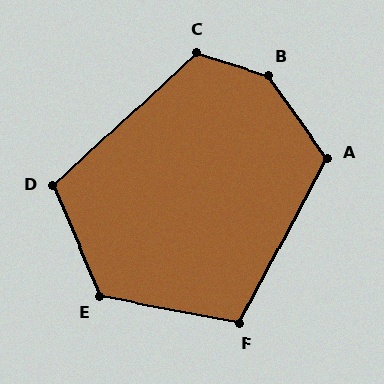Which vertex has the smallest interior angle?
F, at approximately 107 degrees.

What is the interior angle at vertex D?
Approximately 110 degrees (obtuse).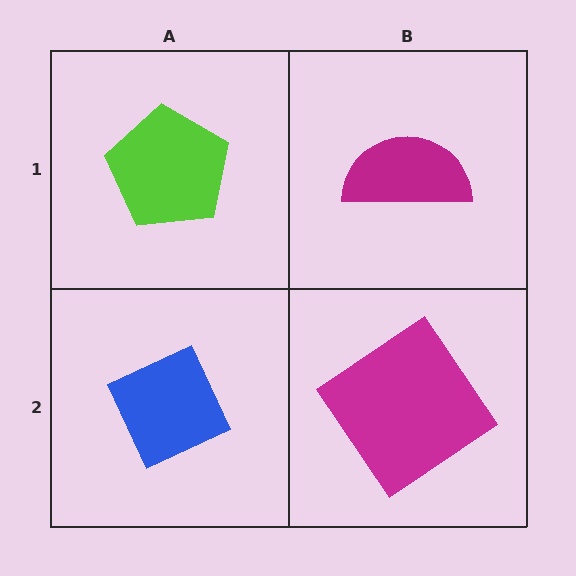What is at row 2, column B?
A magenta diamond.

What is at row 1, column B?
A magenta semicircle.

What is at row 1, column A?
A lime pentagon.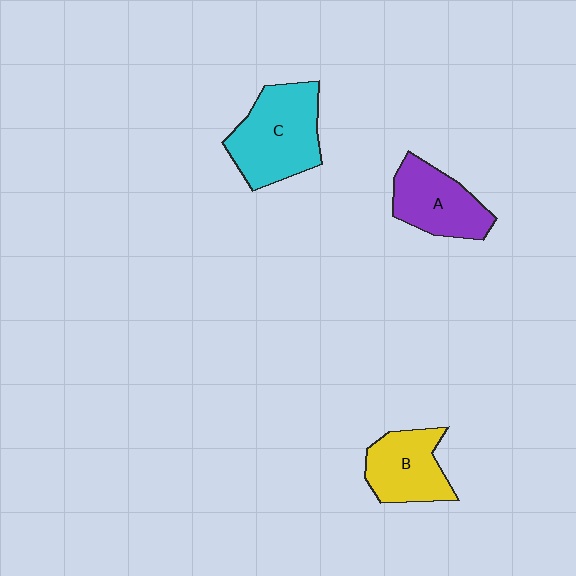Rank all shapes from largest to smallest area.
From largest to smallest: C (cyan), A (purple), B (yellow).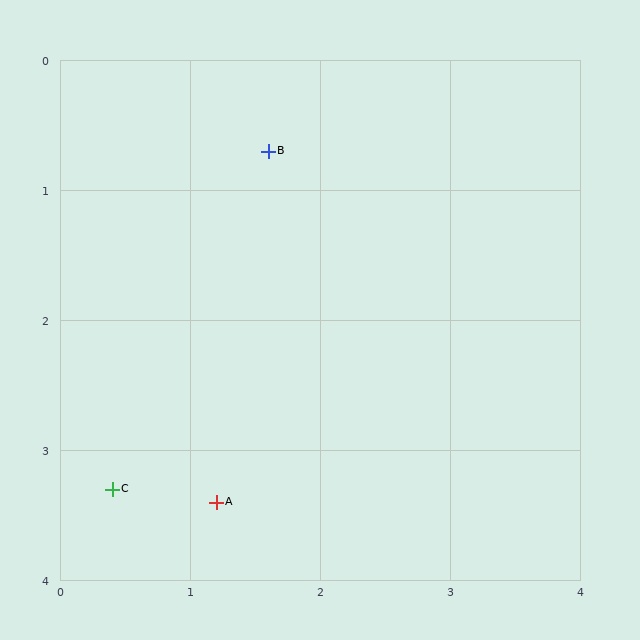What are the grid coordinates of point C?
Point C is at approximately (0.4, 3.3).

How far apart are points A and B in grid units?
Points A and B are about 2.7 grid units apart.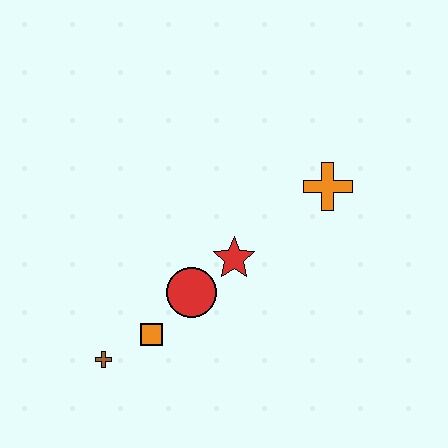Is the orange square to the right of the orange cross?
No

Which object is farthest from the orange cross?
The brown cross is farthest from the orange cross.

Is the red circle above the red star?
No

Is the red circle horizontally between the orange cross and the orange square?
Yes